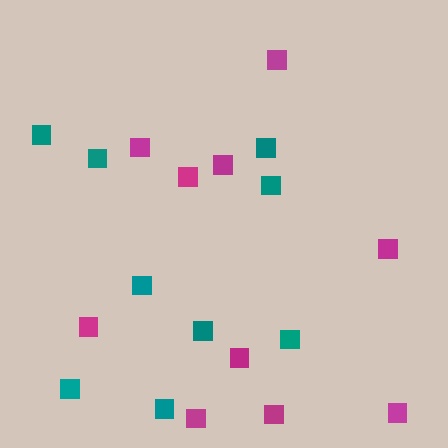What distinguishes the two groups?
There are 2 groups: one group of teal squares (9) and one group of magenta squares (10).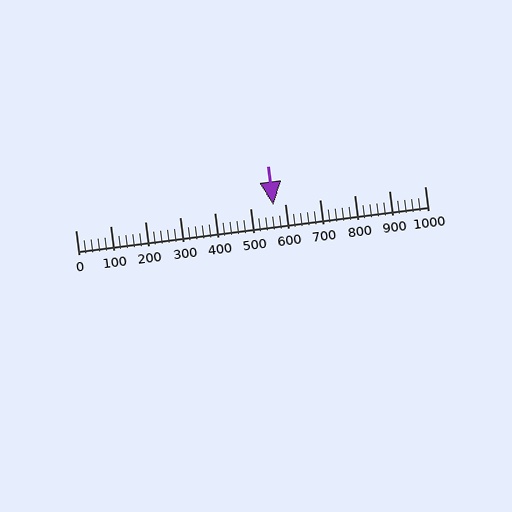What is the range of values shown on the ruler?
The ruler shows values from 0 to 1000.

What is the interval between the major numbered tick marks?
The major tick marks are spaced 100 units apart.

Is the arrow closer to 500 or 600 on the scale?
The arrow is closer to 600.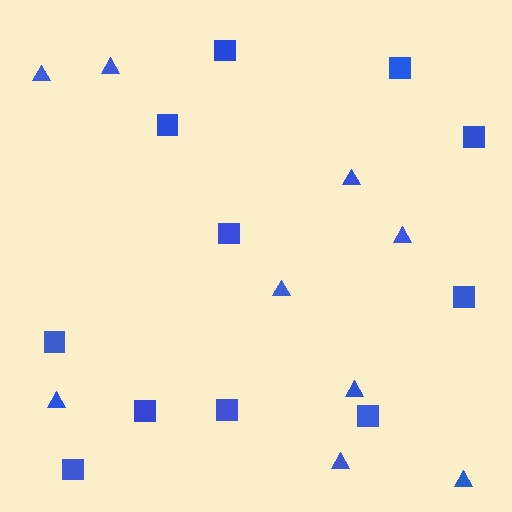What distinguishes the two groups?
There are 2 groups: one group of squares (11) and one group of triangles (9).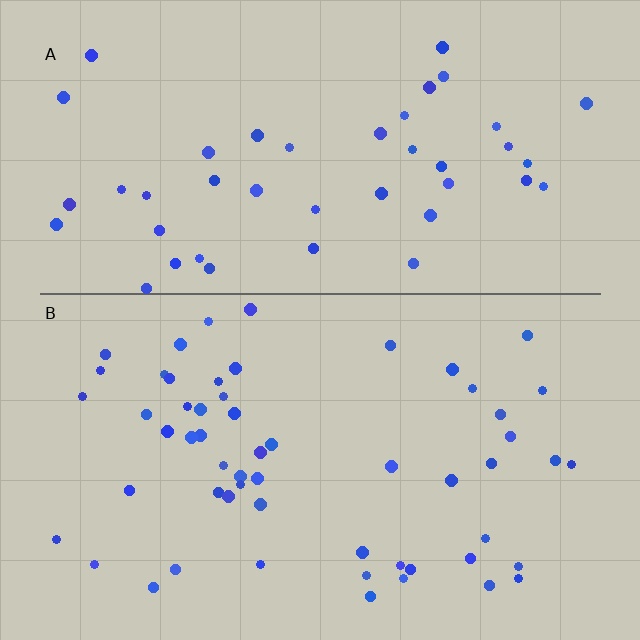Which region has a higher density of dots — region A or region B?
B (the bottom).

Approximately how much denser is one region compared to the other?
Approximately 1.3× — region B over region A.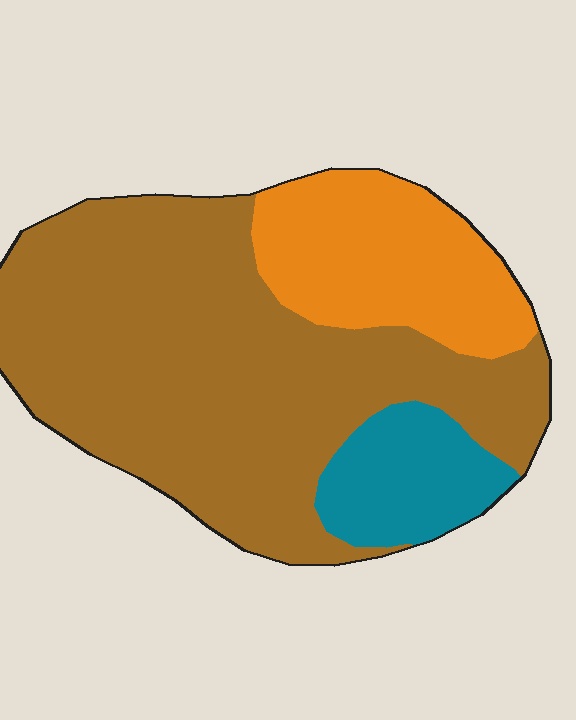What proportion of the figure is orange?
Orange takes up about one fifth (1/5) of the figure.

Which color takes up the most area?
Brown, at roughly 65%.